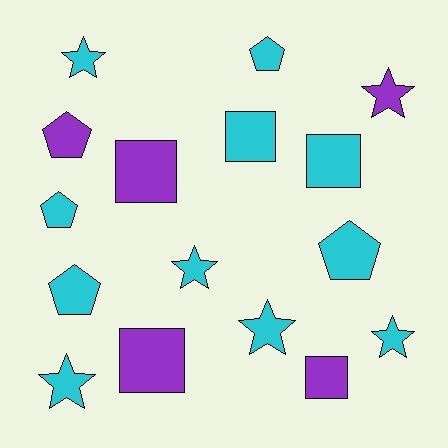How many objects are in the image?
There are 16 objects.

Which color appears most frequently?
Cyan, with 11 objects.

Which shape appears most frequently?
Star, with 6 objects.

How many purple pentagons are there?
There is 1 purple pentagon.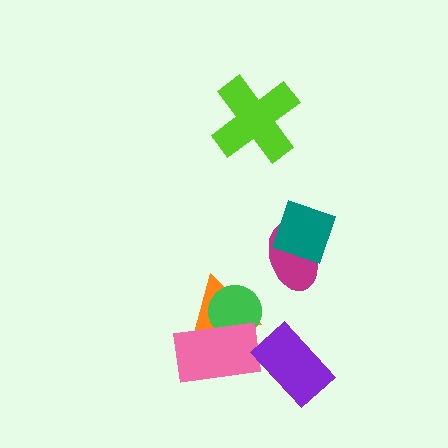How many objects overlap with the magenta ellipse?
1 object overlaps with the magenta ellipse.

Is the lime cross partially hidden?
No, no other shape covers it.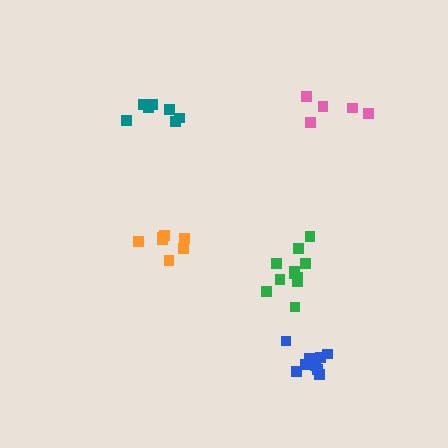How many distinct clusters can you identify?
There are 5 distinct clusters.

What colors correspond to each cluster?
The clusters are colored: orange, blue, green, teal, pink.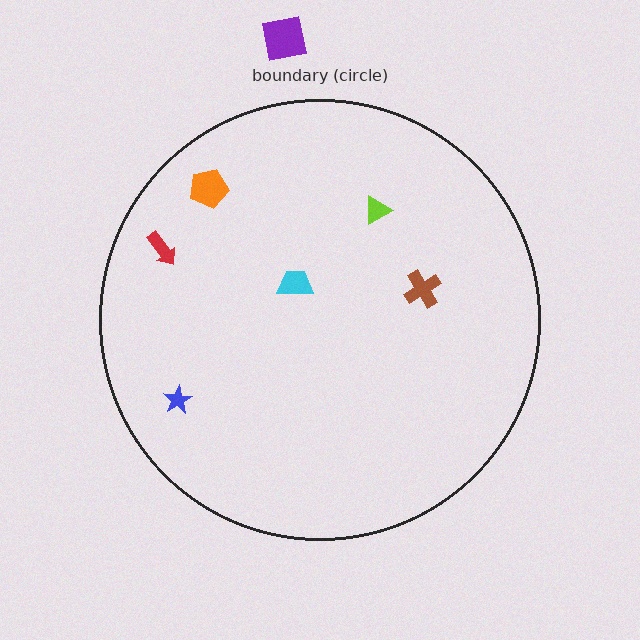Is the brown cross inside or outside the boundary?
Inside.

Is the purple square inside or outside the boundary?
Outside.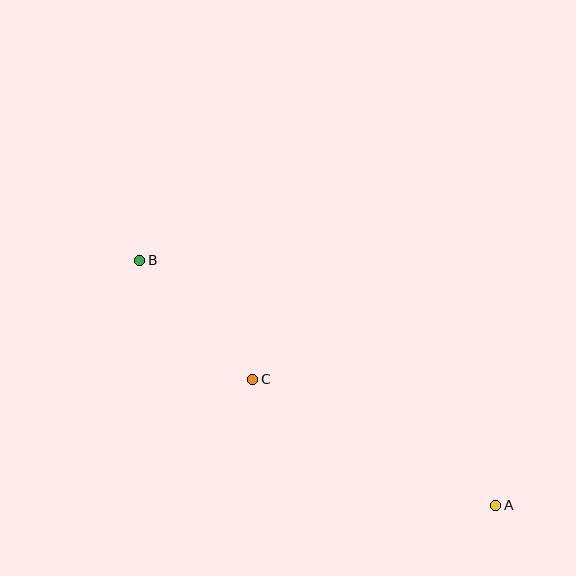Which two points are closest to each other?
Points B and C are closest to each other.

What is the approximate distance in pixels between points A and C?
The distance between A and C is approximately 274 pixels.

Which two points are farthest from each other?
Points A and B are farthest from each other.